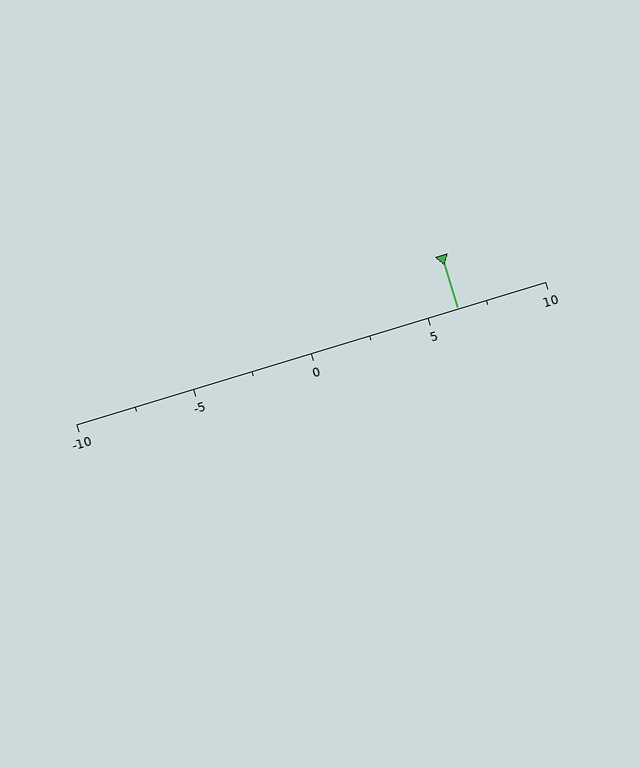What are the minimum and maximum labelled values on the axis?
The axis runs from -10 to 10.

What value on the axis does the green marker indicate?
The marker indicates approximately 6.2.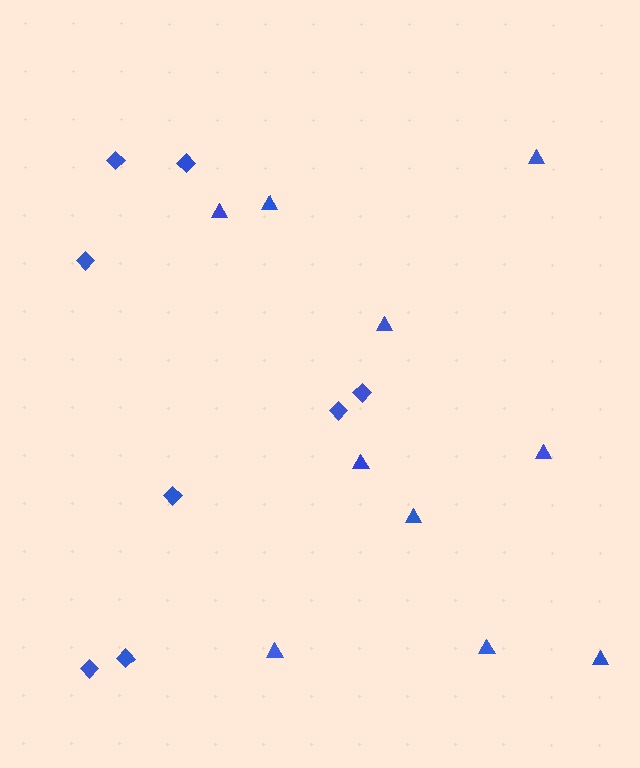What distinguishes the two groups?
There are 2 groups: one group of triangles (10) and one group of diamonds (8).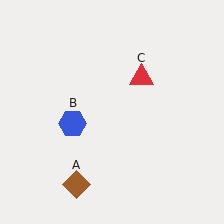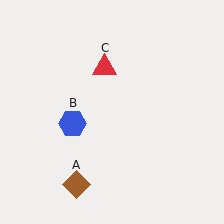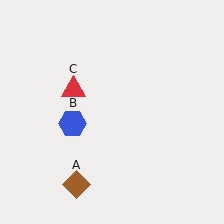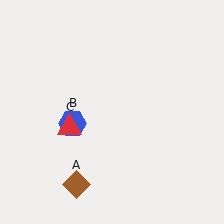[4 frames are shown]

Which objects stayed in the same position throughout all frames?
Brown diamond (object A) and blue hexagon (object B) remained stationary.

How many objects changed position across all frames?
1 object changed position: red triangle (object C).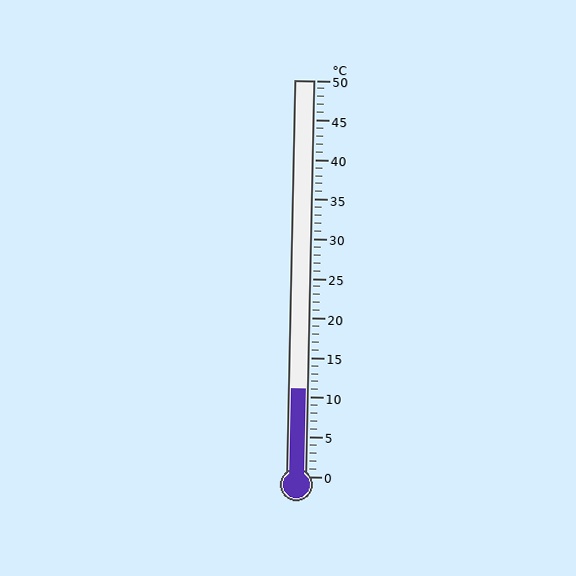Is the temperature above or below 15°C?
The temperature is below 15°C.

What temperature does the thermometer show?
The thermometer shows approximately 11°C.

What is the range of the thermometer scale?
The thermometer scale ranges from 0°C to 50°C.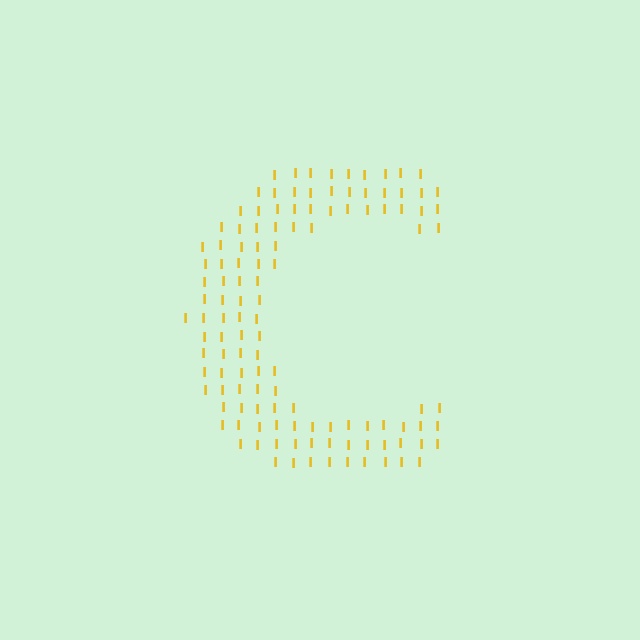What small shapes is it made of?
It is made of small letter I's.